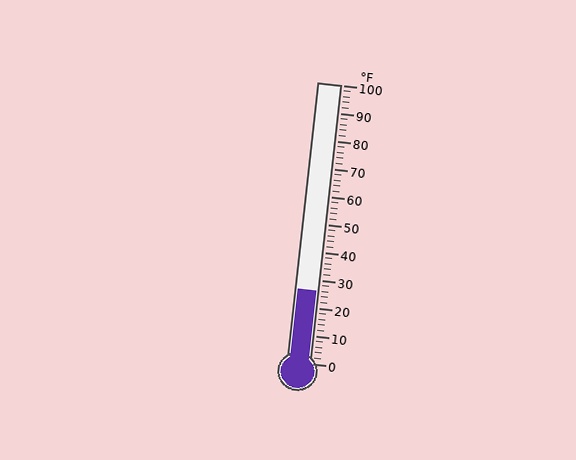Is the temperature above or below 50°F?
The temperature is below 50°F.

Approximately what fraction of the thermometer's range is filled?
The thermometer is filled to approximately 25% of its range.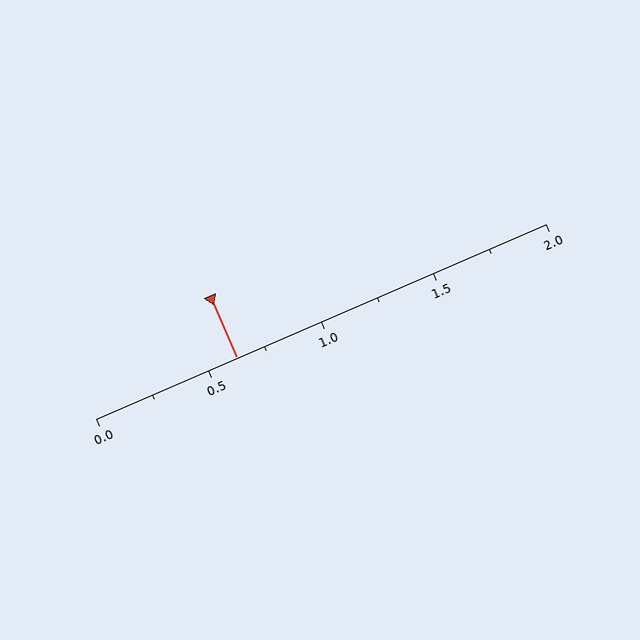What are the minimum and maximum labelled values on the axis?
The axis runs from 0.0 to 2.0.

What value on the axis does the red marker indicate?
The marker indicates approximately 0.62.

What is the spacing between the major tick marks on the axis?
The major ticks are spaced 0.5 apart.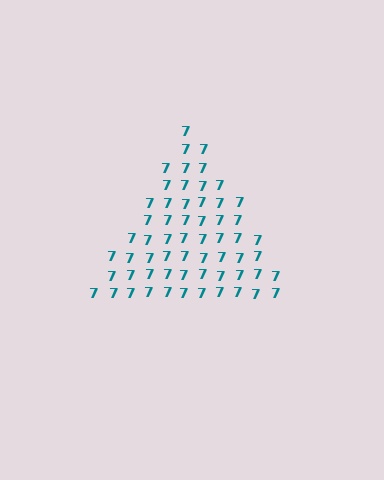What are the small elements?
The small elements are digit 7's.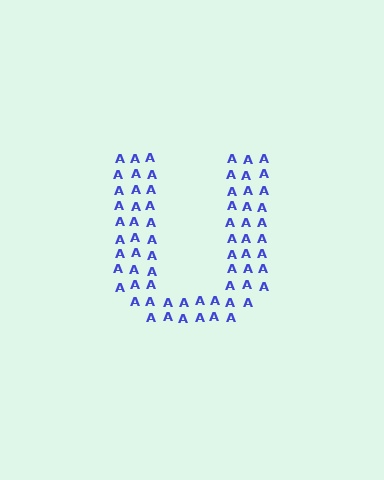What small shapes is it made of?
It is made of small letter A's.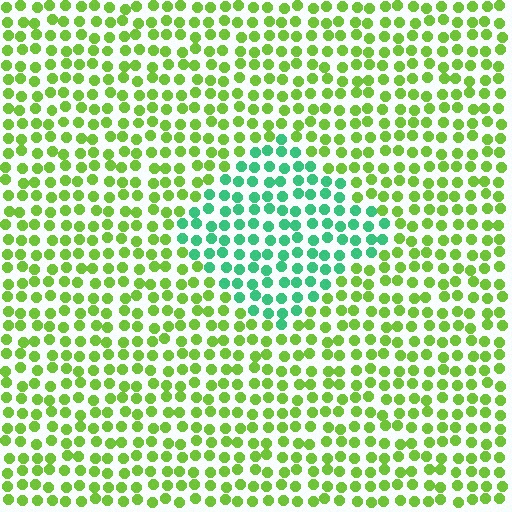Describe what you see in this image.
The image is filled with small lime elements in a uniform arrangement. A diamond-shaped region is visible where the elements are tinted to a slightly different hue, forming a subtle color boundary.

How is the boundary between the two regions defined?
The boundary is defined purely by a slight shift in hue (about 54 degrees). Spacing, size, and orientation are identical on both sides.